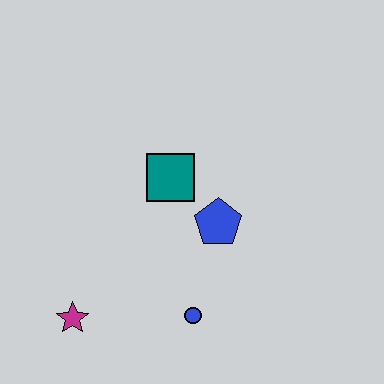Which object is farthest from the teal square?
The magenta star is farthest from the teal square.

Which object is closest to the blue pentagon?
The teal square is closest to the blue pentagon.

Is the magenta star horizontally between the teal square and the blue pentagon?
No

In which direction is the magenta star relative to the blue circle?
The magenta star is to the left of the blue circle.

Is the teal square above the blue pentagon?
Yes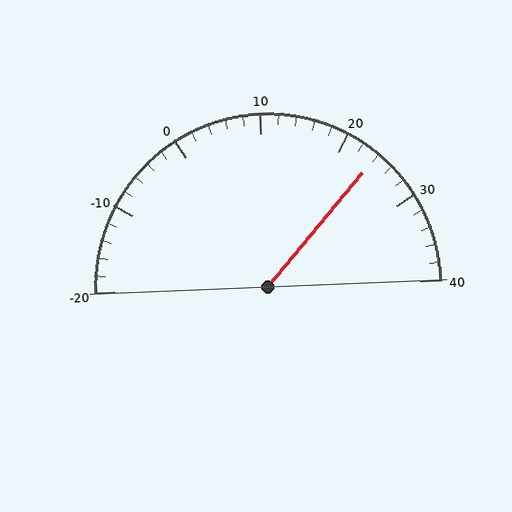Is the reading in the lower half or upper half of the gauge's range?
The reading is in the upper half of the range (-20 to 40).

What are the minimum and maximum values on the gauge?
The gauge ranges from -20 to 40.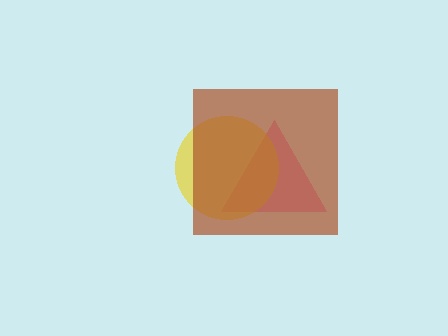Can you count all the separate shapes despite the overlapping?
Yes, there are 3 separate shapes.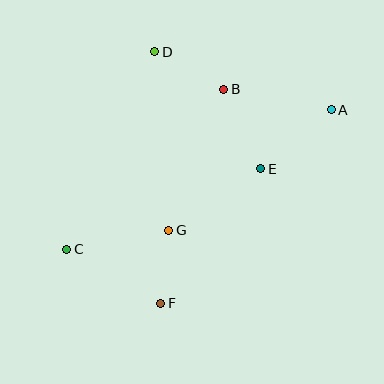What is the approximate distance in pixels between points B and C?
The distance between B and C is approximately 224 pixels.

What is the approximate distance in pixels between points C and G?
The distance between C and G is approximately 104 pixels.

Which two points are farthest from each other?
Points A and C are farthest from each other.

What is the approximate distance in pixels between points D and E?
The distance between D and E is approximately 158 pixels.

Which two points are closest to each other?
Points F and G are closest to each other.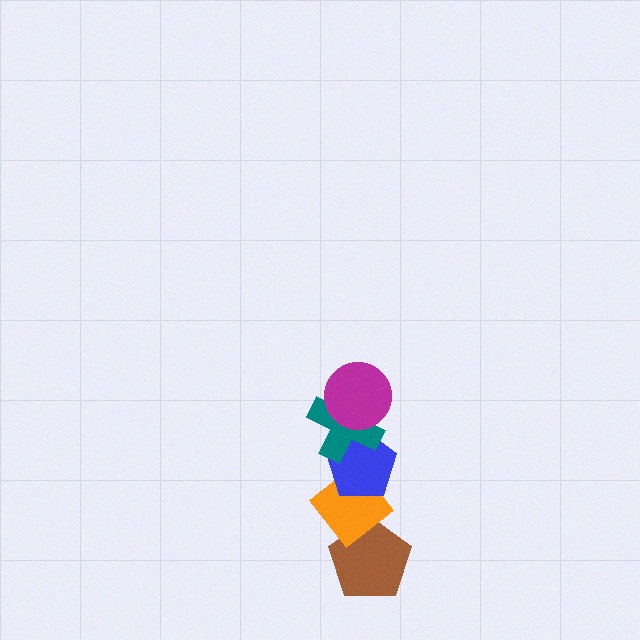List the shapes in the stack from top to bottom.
From top to bottom: the magenta circle, the teal cross, the blue pentagon, the orange diamond, the brown pentagon.